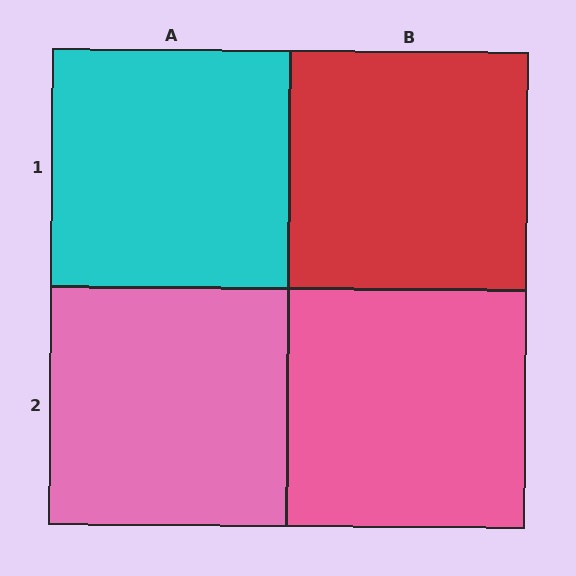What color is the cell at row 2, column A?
Pink.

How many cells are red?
1 cell is red.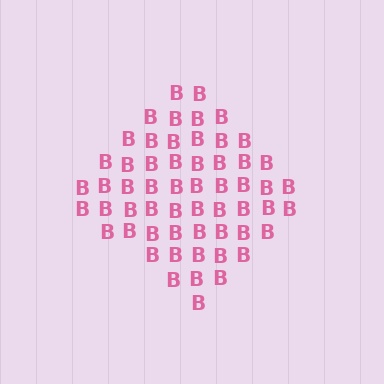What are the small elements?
The small elements are letter B's.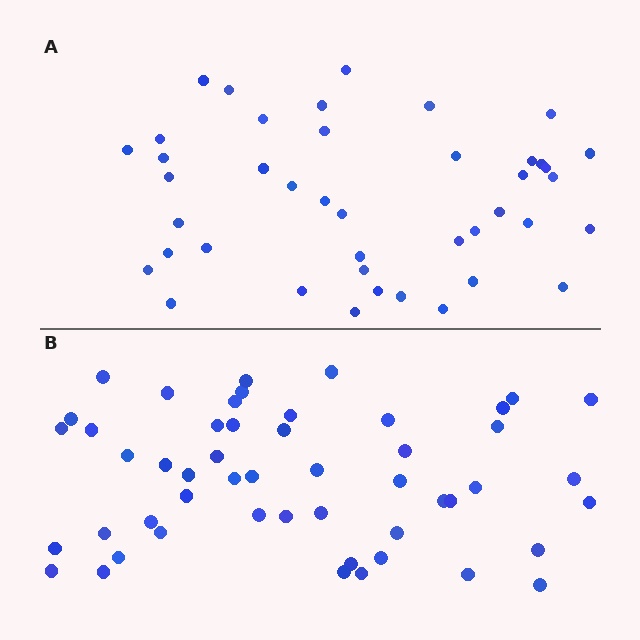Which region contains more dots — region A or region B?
Region B (the bottom region) has more dots.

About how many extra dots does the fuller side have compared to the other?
Region B has roughly 8 or so more dots than region A.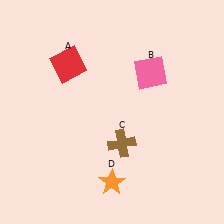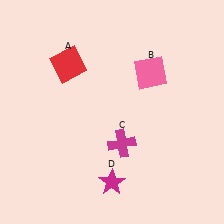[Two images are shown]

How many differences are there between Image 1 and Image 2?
There are 2 differences between the two images.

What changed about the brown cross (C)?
In Image 1, C is brown. In Image 2, it changed to magenta.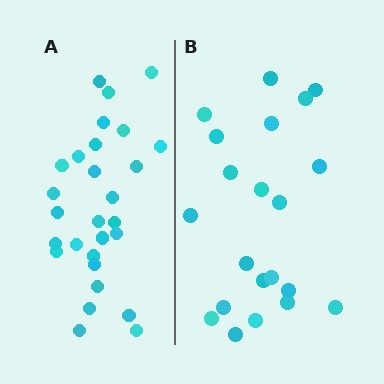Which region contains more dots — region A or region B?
Region A (the left region) has more dots.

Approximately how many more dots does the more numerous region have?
Region A has roughly 8 or so more dots than region B.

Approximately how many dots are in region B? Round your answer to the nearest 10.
About 20 dots. (The exact count is 21, which rounds to 20.)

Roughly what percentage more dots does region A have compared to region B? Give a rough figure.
About 35% more.